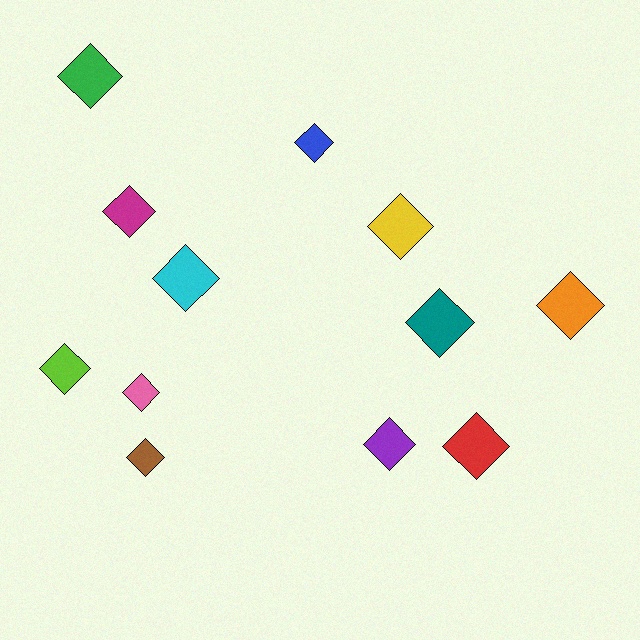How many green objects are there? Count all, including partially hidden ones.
There is 1 green object.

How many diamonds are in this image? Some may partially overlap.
There are 12 diamonds.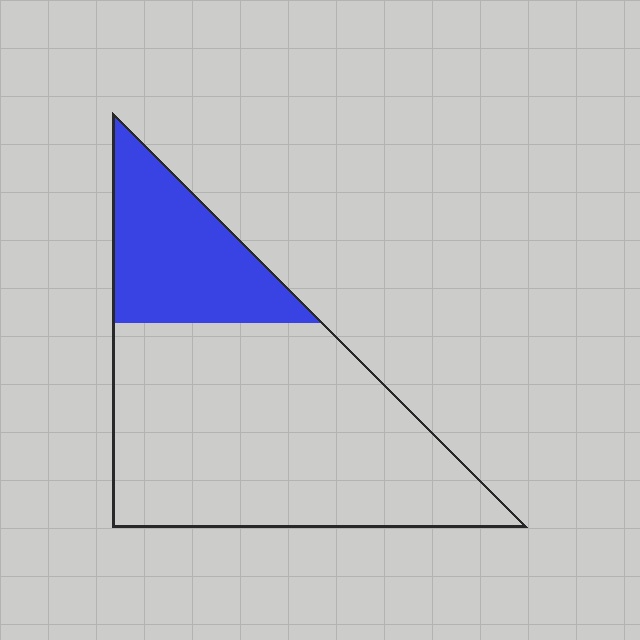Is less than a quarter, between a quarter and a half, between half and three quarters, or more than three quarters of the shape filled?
Between a quarter and a half.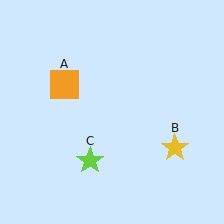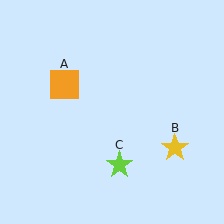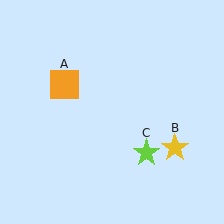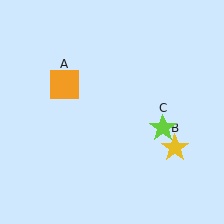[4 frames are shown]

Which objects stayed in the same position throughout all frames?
Orange square (object A) and yellow star (object B) remained stationary.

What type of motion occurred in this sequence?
The lime star (object C) rotated counterclockwise around the center of the scene.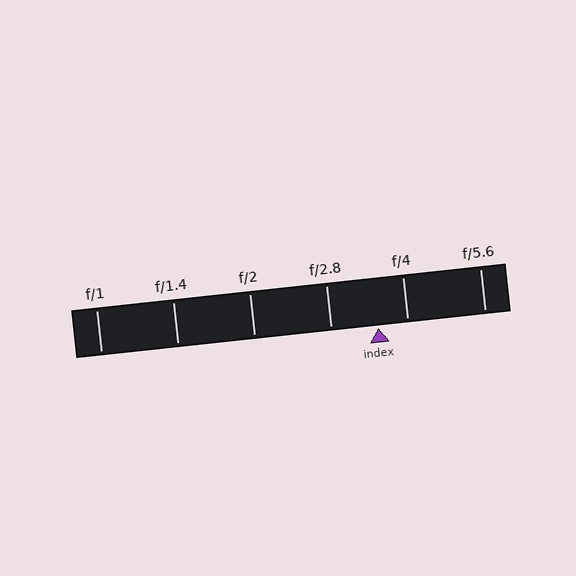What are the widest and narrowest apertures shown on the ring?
The widest aperture shown is f/1 and the narrowest is f/5.6.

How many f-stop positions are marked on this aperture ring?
There are 6 f-stop positions marked.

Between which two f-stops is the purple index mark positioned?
The index mark is between f/2.8 and f/4.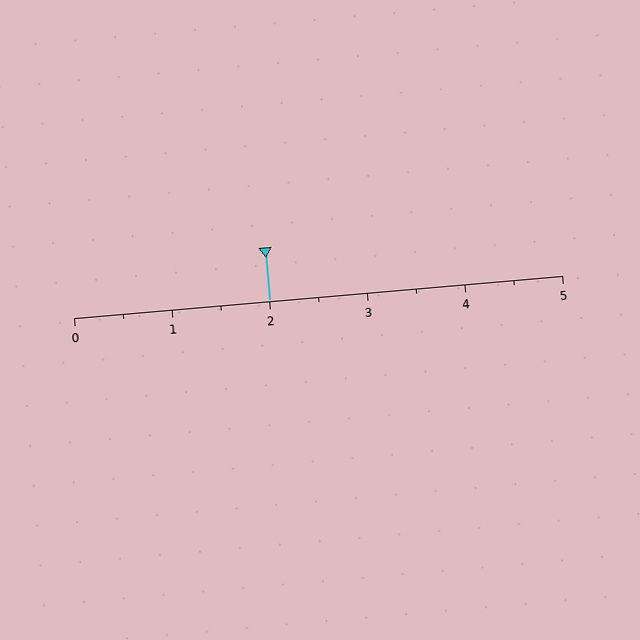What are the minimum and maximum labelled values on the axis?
The axis runs from 0 to 5.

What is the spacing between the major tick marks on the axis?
The major ticks are spaced 1 apart.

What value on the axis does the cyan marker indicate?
The marker indicates approximately 2.